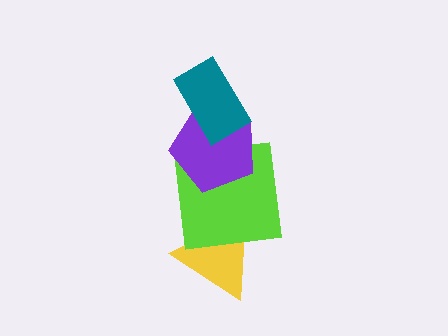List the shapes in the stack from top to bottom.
From top to bottom: the teal rectangle, the purple pentagon, the lime square, the yellow triangle.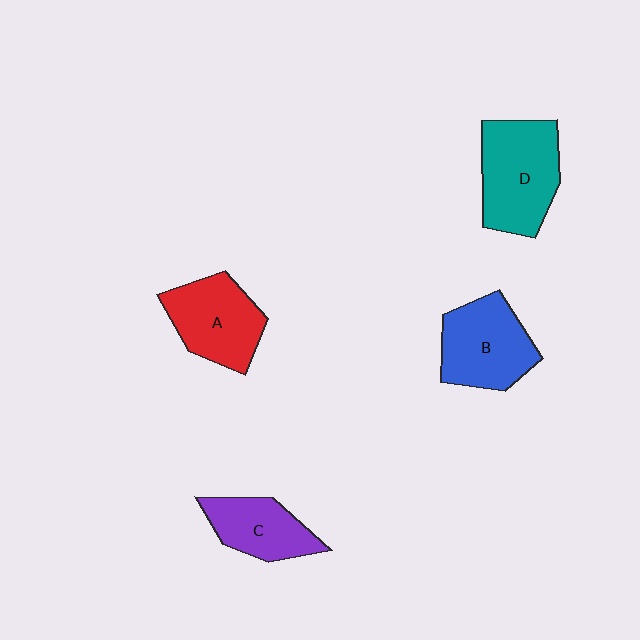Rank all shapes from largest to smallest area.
From largest to smallest: D (teal), B (blue), A (red), C (purple).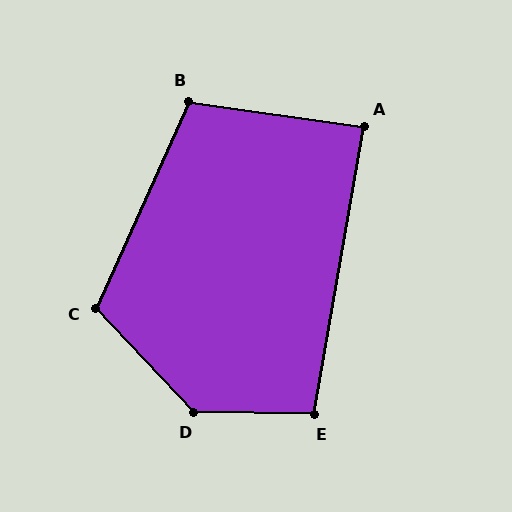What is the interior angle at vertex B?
Approximately 106 degrees (obtuse).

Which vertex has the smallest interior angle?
A, at approximately 88 degrees.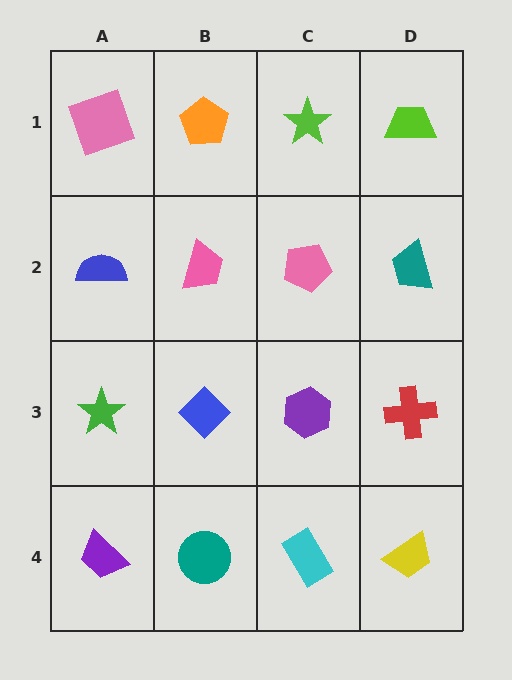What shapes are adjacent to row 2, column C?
A lime star (row 1, column C), a purple hexagon (row 3, column C), a pink trapezoid (row 2, column B), a teal trapezoid (row 2, column D).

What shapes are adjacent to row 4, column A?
A green star (row 3, column A), a teal circle (row 4, column B).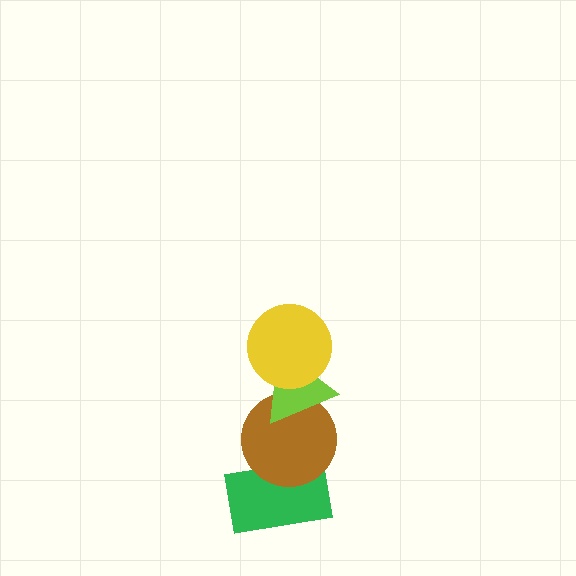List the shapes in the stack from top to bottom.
From top to bottom: the yellow circle, the lime triangle, the brown circle, the green rectangle.